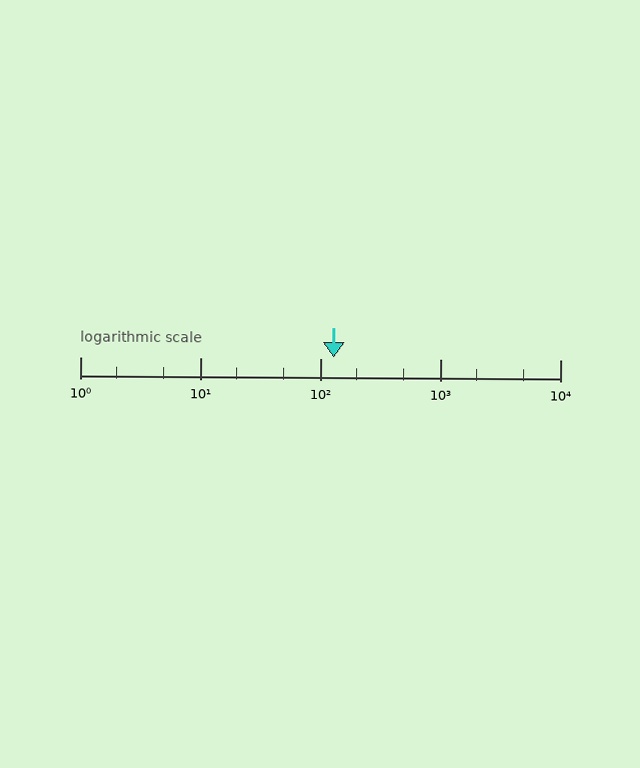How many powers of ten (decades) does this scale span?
The scale spans 4 decades, from 1 to 10000.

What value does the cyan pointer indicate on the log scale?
The pointer indicates approximately 130.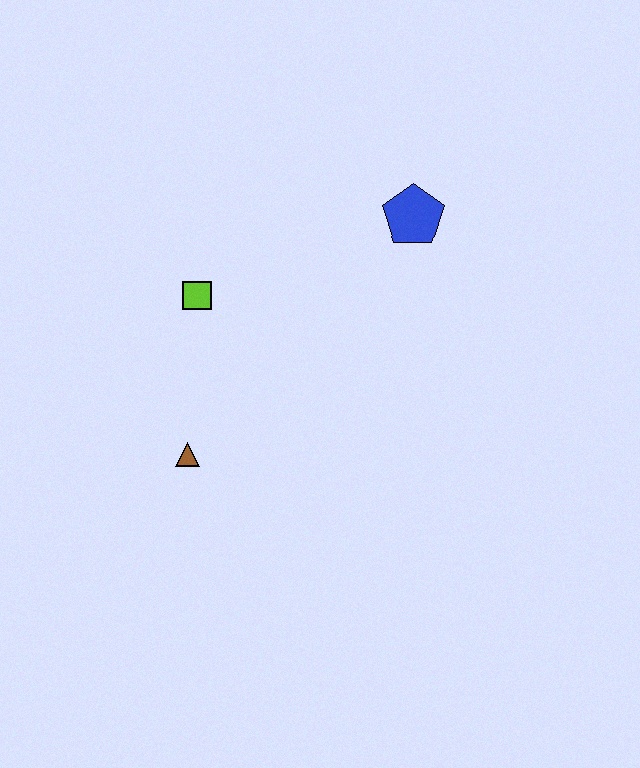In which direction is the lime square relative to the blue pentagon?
The lime square is to the left of the blue pentagon.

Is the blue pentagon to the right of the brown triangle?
Yes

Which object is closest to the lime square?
The brown triangle is closest to the lime square.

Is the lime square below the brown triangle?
No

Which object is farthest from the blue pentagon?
The brown triangle is farthest from the blue pentagon.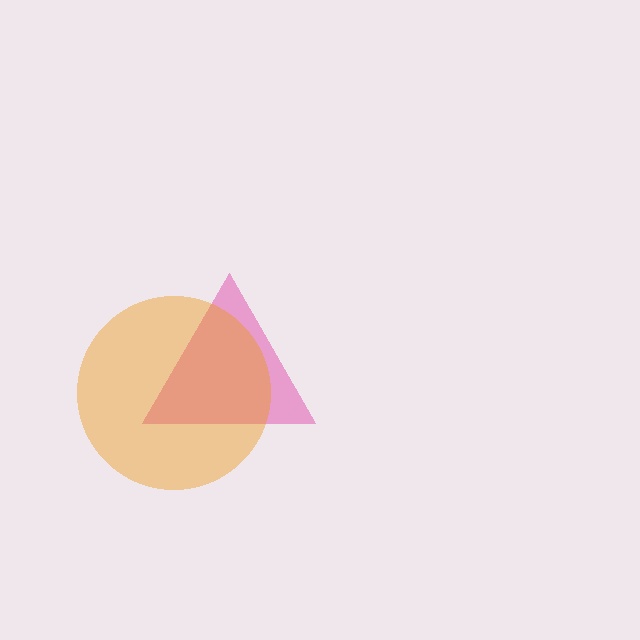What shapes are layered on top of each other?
The layered shapes are: a pink triangle, an orange circle.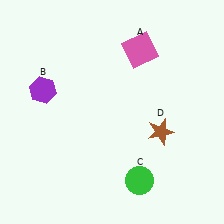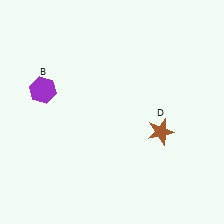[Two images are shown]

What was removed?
The green circle (C), the pink square (A) were removed in Image 2.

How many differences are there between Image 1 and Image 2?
There are 2 differences between the two images.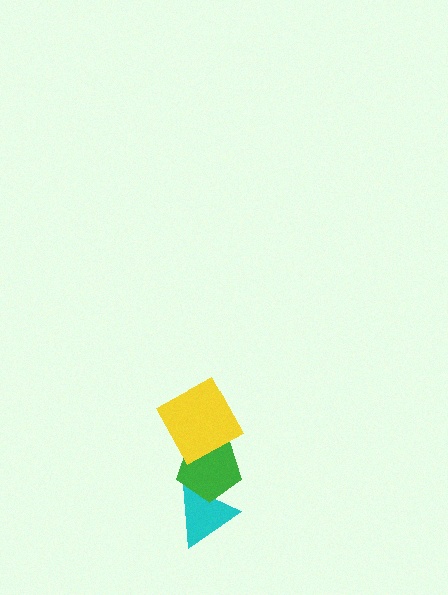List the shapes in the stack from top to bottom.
From top to bottom: the yellow square, the green pentagon, the cyan triangle.